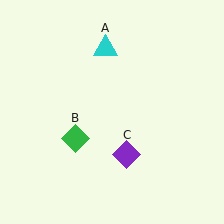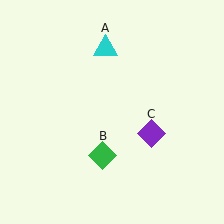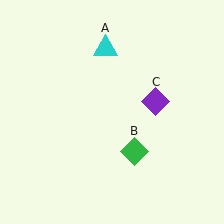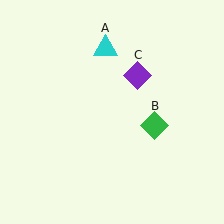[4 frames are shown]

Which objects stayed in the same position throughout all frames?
Cyan triangle (object A) remained stationary.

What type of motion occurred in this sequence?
The green diamond (object B), purple diamond (object C) rotated counterclockwise around the center of the scene.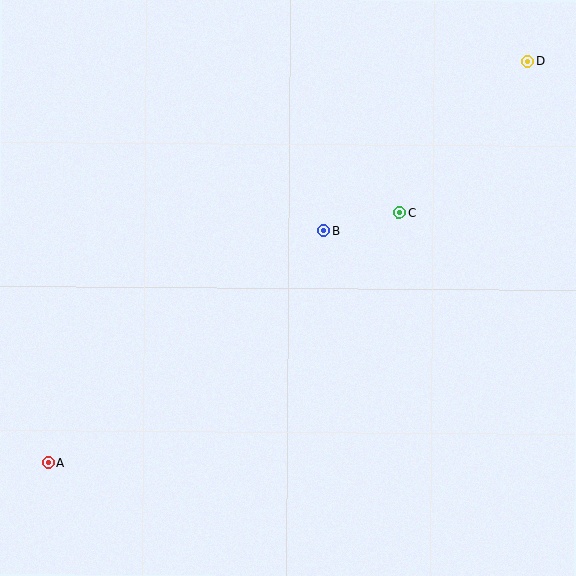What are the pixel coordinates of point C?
Point C is at (399, 213).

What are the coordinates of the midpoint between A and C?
The midpoint between A and C is at (224, 338).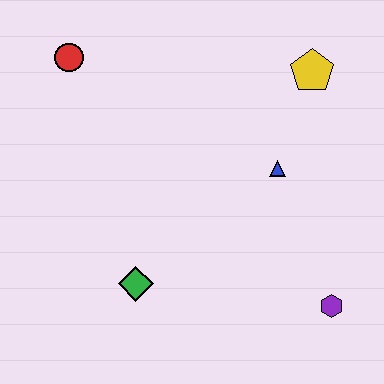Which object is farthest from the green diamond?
The yellow pentagon is farthest from the green diamond.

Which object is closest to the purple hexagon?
The blue triangle is closest to the purple hexagon.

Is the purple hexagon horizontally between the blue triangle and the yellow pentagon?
No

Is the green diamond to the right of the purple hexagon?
No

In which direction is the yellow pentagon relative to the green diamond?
The yellow pentagon is above the green diamond.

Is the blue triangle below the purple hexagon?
No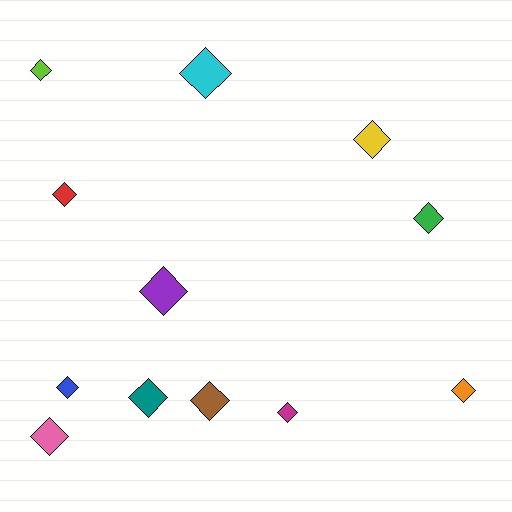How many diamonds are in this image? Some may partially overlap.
There are 12 diamonds.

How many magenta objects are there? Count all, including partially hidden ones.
There is 1 magenta object.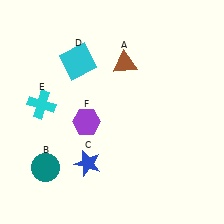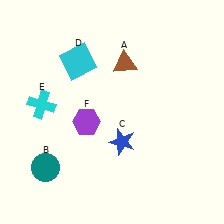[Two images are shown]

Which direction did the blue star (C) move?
The blue star (C) moved right.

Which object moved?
The blue star (C) moved right.